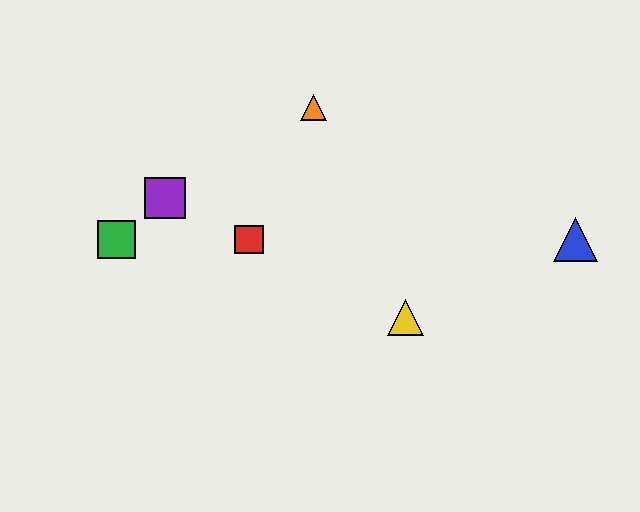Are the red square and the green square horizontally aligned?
Yes, both are at y≈239.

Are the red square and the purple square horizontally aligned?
No, the red square is at y≈239 and the purple square is at y≈198.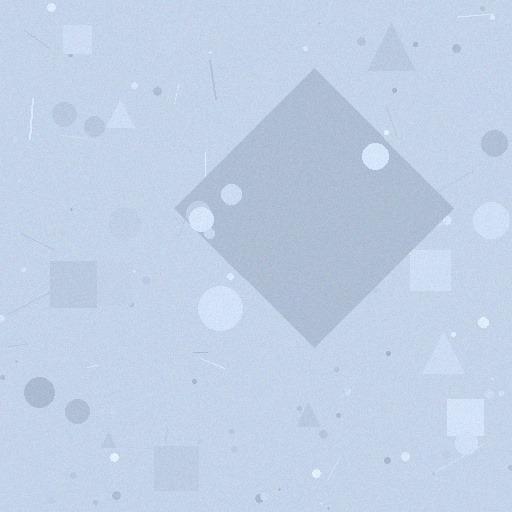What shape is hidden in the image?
A diamond is hidden in the image.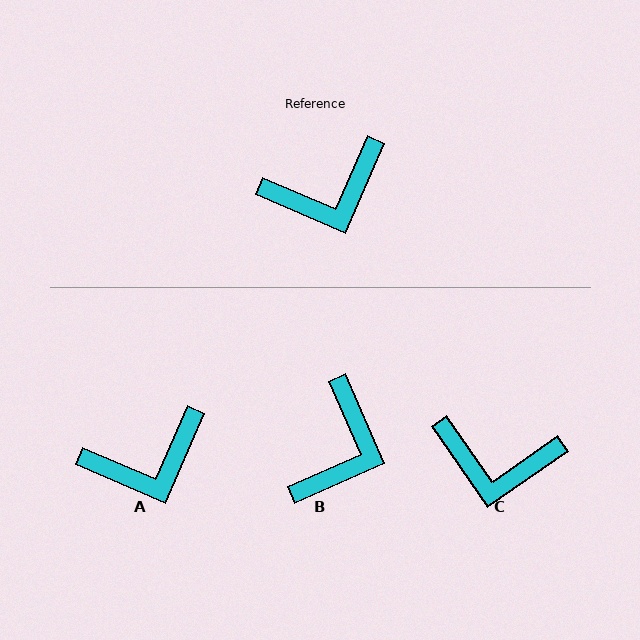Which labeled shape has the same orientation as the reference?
A.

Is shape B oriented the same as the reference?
No, it is off by about 47 degrees.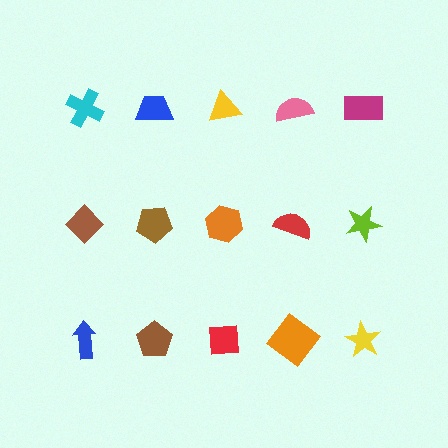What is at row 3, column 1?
A blue arrow.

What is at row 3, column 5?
A yellow star.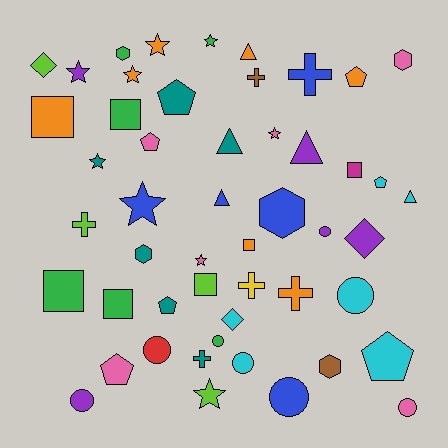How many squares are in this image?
There are 7 squares.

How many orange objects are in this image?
There are 7 orange objects.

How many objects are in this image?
There are 50 objects.